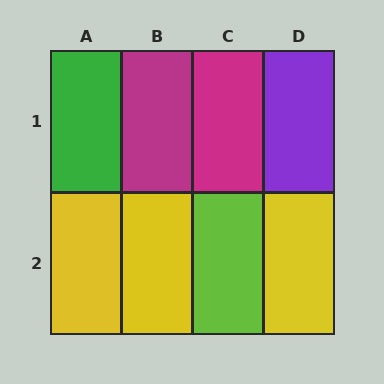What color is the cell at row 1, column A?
Green.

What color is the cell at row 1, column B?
Magenta.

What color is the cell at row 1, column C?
Magenta.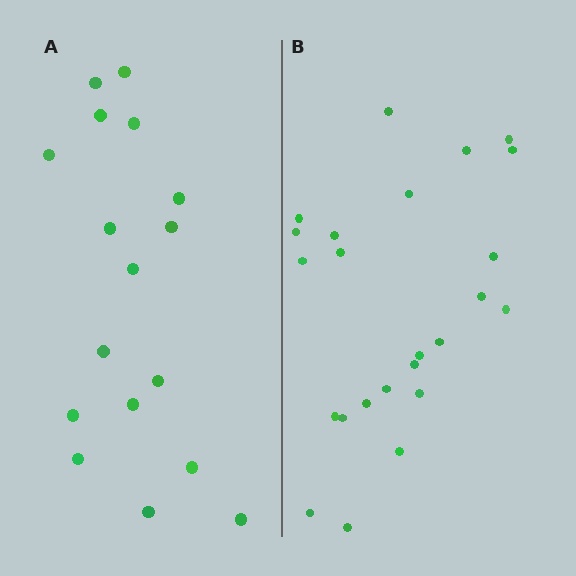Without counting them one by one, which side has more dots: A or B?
Region B (the right region) has more dots.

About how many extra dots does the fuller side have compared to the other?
Region B has roughly 8 or so more dots than region A.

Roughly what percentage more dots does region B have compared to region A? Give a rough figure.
About 40% more.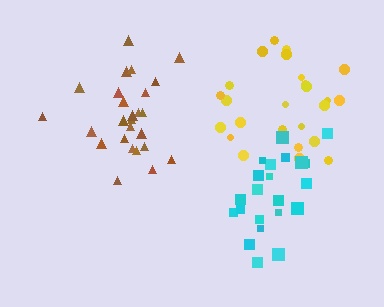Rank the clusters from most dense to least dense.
brown, cyan, yellow.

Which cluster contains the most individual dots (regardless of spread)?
Yellow (26).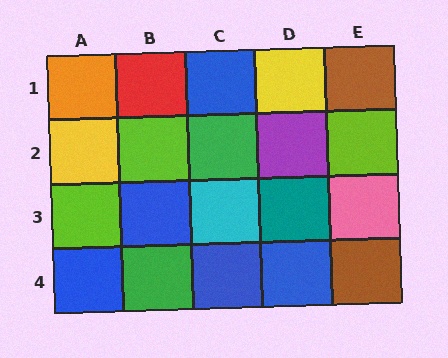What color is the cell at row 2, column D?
Purple.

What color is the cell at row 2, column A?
Yellow.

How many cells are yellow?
2 cells are yellow.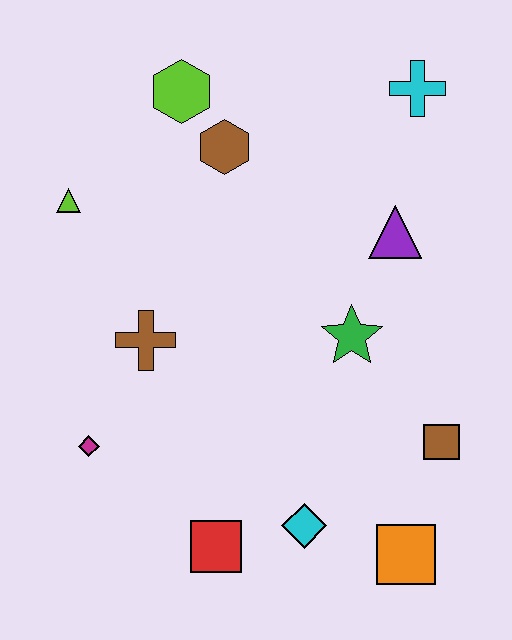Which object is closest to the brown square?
The orange square is closest to the brown square.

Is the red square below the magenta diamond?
Yes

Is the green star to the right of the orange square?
No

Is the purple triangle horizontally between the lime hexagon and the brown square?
Yes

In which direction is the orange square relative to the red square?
The orange square is to the right of the red square.